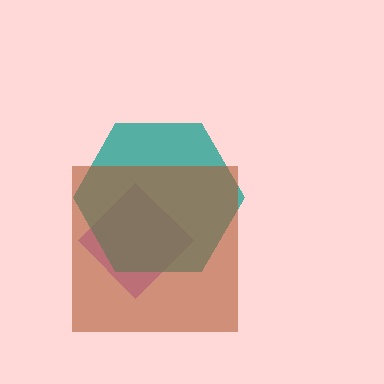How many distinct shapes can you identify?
There are 3 distinct shapes: a purple diamond, a teal hexagon, a brown square.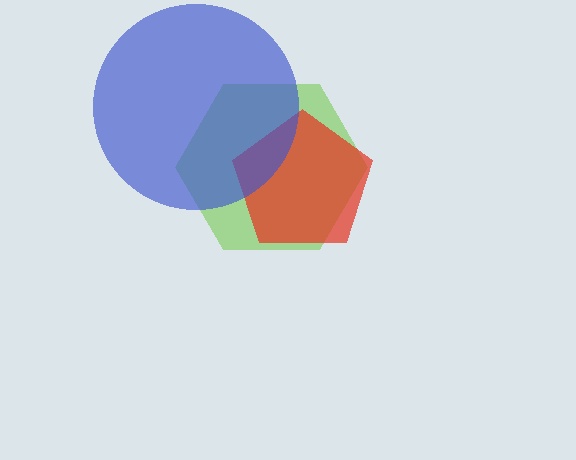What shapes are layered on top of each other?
The layered shapes are: a lime hexagon, a red pentagon, a blue circle.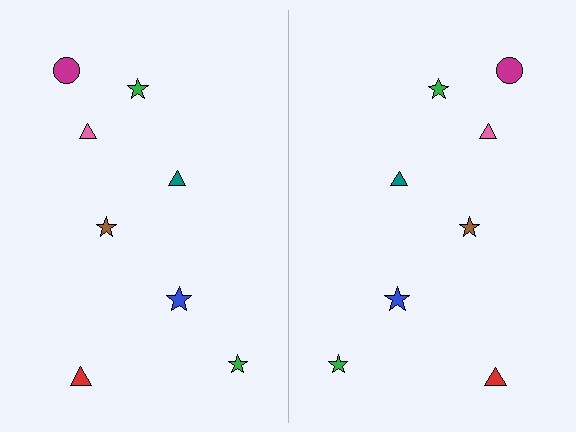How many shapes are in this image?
There are 16 shapes in this image.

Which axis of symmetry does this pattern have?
The pattern has a vertical axis of symmetry running through the center of the image.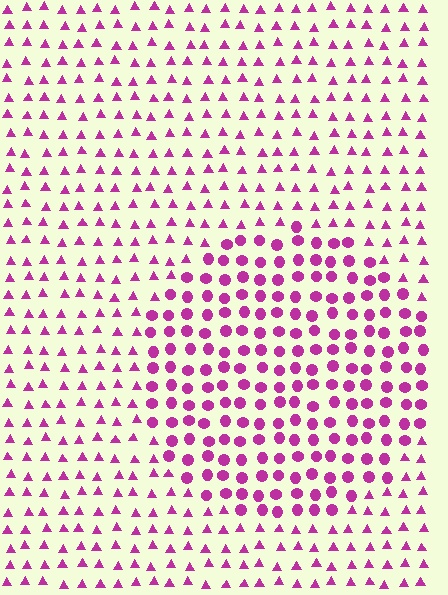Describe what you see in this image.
The image is filled with small magenta elements arranged in a uniform grid. A circle-shaped region contains circles, while the surrounding area contains triangles. The boundary is defined purely by the change in element shape.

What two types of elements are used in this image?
The image uses circles inside the circle region and triangles outside it.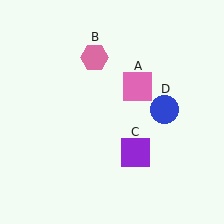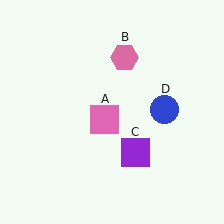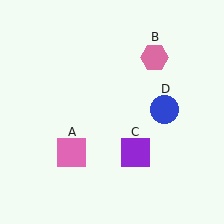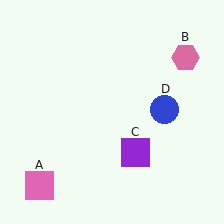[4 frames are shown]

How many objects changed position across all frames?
2 objects changed position: pink square (object A), pink hexagon (object B).